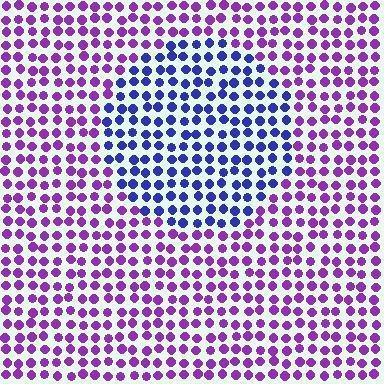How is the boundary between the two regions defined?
The boundary is defined purely by a slight shift in hue (about 47 degrees). Spacing, size, and orientation are identical on both sides.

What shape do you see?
I see a circle.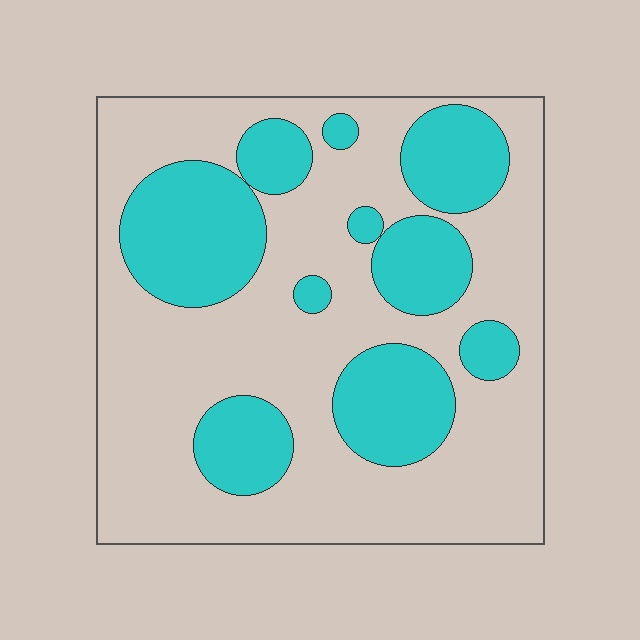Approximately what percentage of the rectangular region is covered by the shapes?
Approximately 35%.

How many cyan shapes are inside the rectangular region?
10.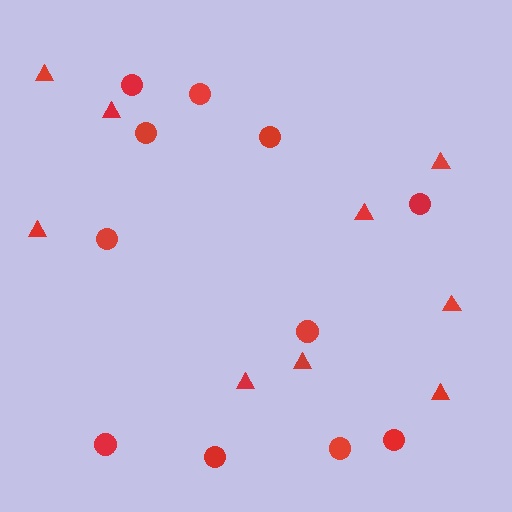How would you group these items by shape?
There are 2 groups: one group of triangles (9) and one group of circles (11).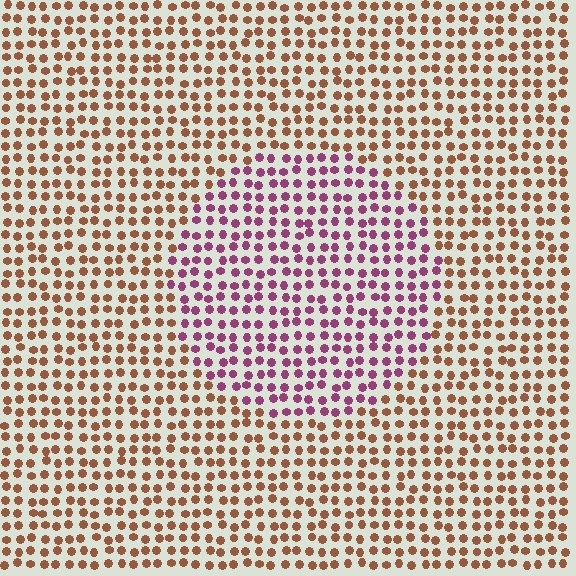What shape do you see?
I see a circle.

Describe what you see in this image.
The image is filled with small brown elements in a uniform arrangement. A circle-shaped region is visible where the elements are tinted to a slightly different hue, forming a subtle color boundary.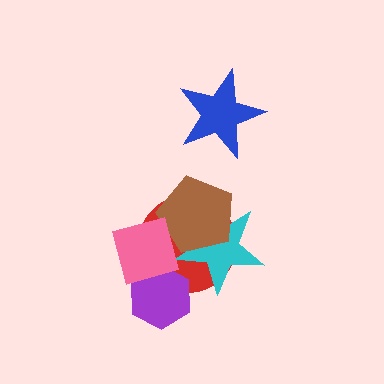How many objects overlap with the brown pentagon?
2 objects overlap with the brown pentagon.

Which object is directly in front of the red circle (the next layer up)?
The cyan star is directly in front of the red circle.